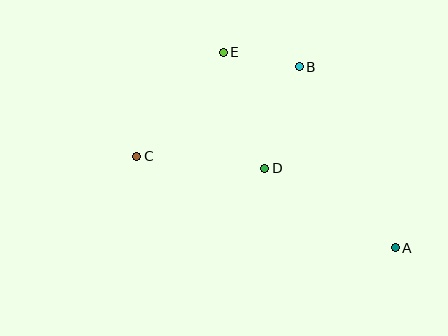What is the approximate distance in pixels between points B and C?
The distance between B and C is approximately 186 pixels.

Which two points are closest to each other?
Points B and E are closest to each other.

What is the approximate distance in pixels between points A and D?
The distance between A and D is approximately 153 pixels.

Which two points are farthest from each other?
Points A and C are farthest from each other.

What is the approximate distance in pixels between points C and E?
The distance between C and E is approximately 135 pixels.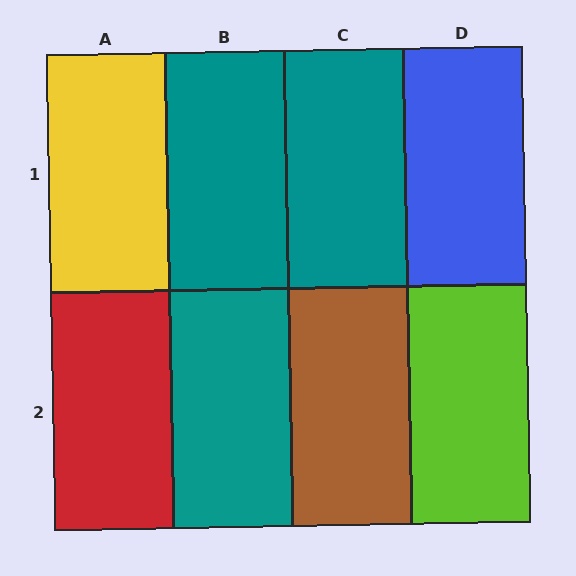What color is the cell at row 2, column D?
Lime.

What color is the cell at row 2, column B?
Teal.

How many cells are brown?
1 cell is brown.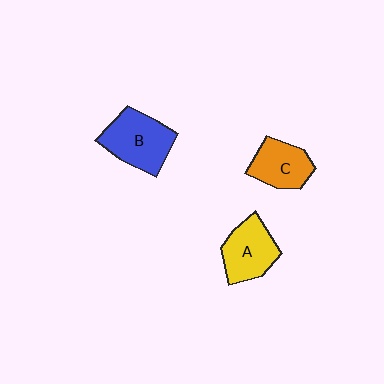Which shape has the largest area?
Shape B (blue).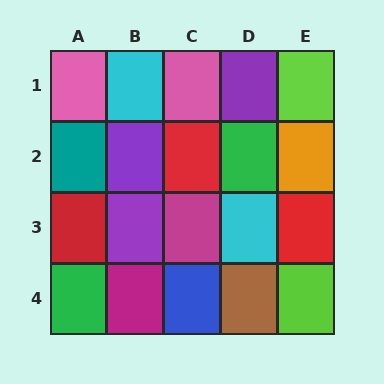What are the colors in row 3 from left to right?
Red, purple, magenta, cyan, red.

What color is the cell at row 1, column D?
Purple.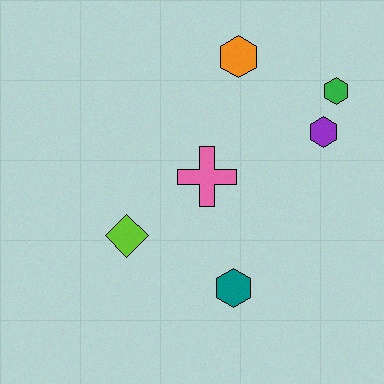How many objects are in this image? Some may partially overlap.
There are 6 objects.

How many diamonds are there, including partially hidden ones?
There is 1 diamond.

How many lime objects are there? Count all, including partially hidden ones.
There is 1 lime object.